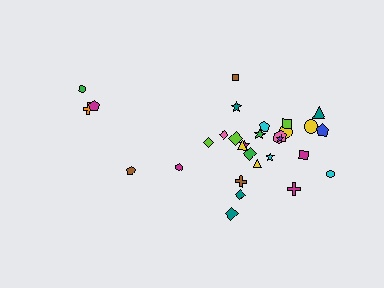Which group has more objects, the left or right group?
The right group.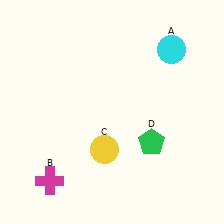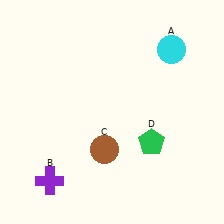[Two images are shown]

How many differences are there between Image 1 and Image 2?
There are 2 differences between the two images.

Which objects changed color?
B changed from magenta to purple. C changed from yellow to brown.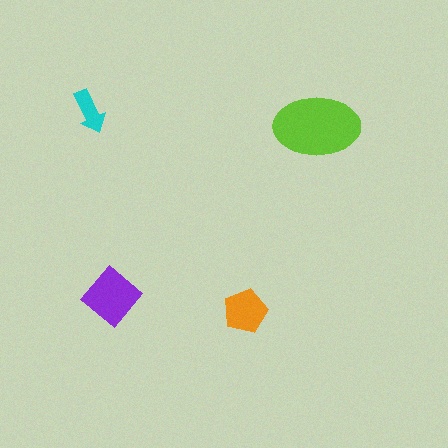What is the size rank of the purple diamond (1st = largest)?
2nd.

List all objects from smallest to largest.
The cyan arrow, the orange pentagon, the purple diamond, the lime ellipse.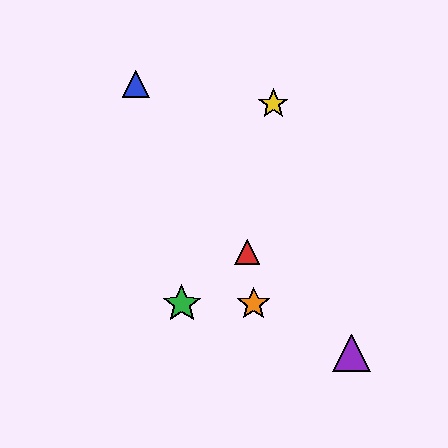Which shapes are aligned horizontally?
The green star, the orange star are aligned horizontally.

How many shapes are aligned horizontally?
2 shapes (the green star, the orange star) are aligned horizontally.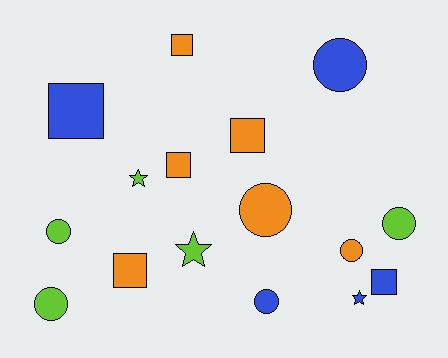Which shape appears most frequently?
Circle, with 7 objects.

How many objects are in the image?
There are 16 objects.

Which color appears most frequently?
Orange, with 6 objects.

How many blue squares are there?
There are 2 blue squares.